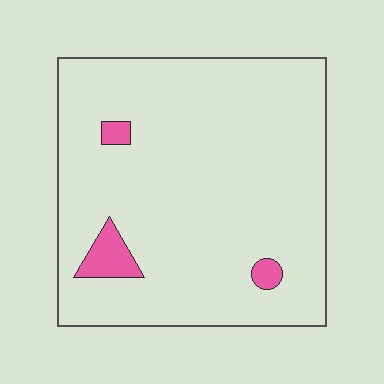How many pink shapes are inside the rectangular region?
3.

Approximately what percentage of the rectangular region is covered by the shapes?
Approximately 5%.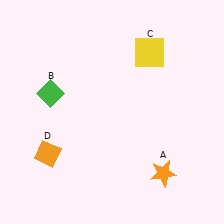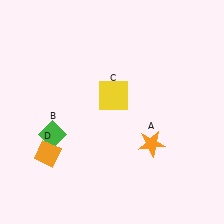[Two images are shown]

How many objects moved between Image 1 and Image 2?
3 objects moved between the two images.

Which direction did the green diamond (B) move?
The green diamond (B) moved down.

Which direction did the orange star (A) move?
The orange star (A) moved up.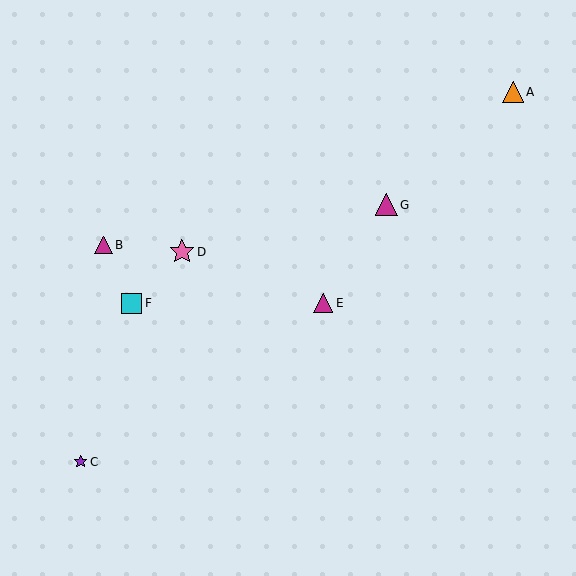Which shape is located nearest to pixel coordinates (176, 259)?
The pink star (labeled D) at (182, 252) is nearest to that location.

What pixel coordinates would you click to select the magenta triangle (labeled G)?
Click at (386, 205) to select the magenta triangle G.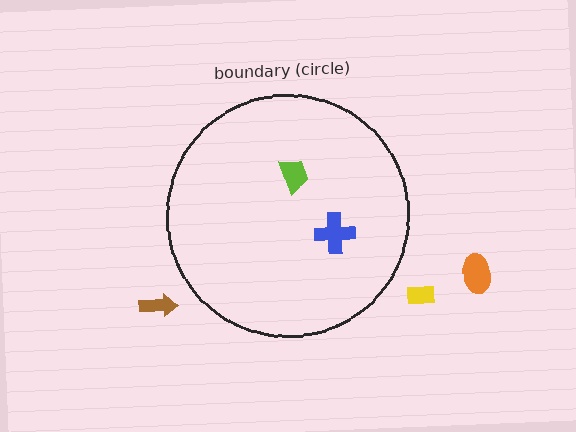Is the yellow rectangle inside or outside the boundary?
Outside.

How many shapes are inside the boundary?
2 inside, 3 outside.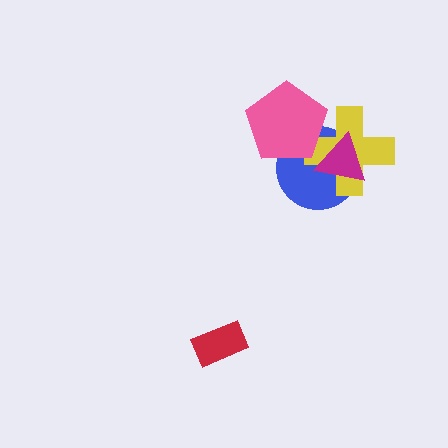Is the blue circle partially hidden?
Yes, it is partially covered by another shape.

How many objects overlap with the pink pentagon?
2 objects overlap with the pink pentagon.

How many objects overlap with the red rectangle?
0 objects overlap with the red rectangle.